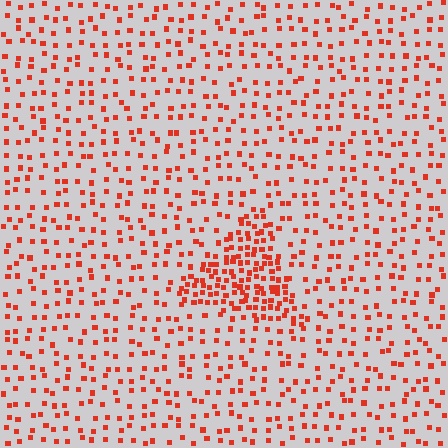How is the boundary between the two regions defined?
The boundary is defined by a change in element density (approximately 2.7x ratio). All elements are the same color, size, and shape.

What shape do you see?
I see a triangle.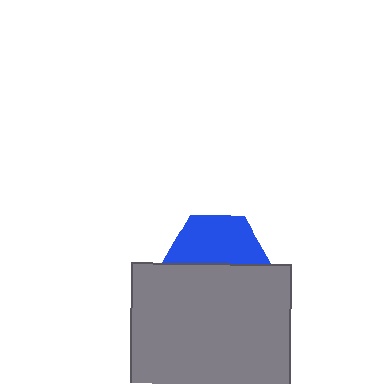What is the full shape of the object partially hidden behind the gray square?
The partially hidden object is a blue hexagon.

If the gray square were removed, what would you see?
You would see the complete blue hexagon.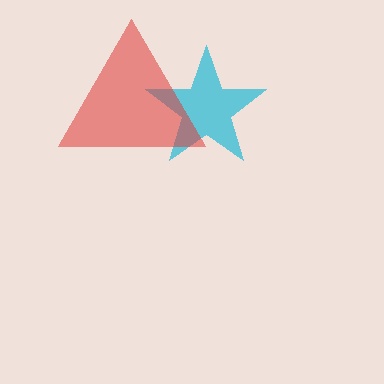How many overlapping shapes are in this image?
There are 2 overlapping shapes in the image.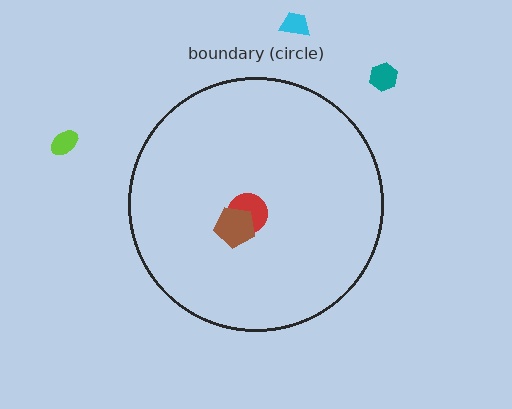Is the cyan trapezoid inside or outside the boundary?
Outside.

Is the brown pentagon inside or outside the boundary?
Inside.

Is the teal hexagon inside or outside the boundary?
Outside.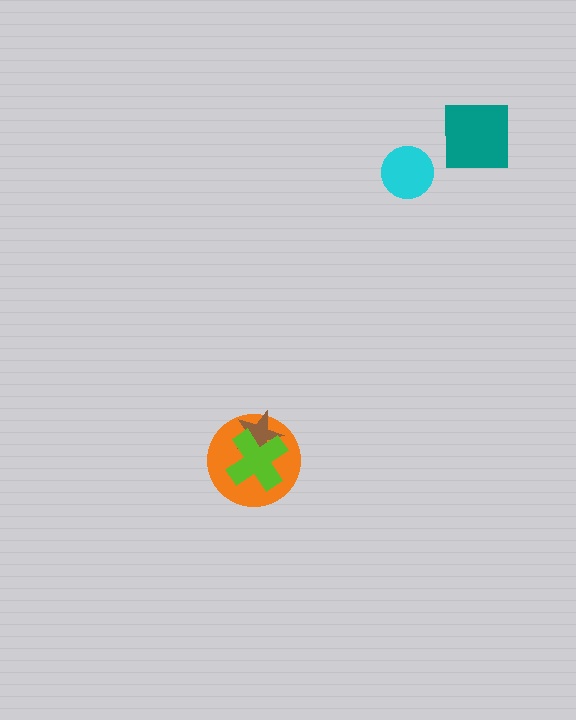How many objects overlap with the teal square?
0 objects overlap with the teal square.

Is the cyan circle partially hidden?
No, no other shape covers it.